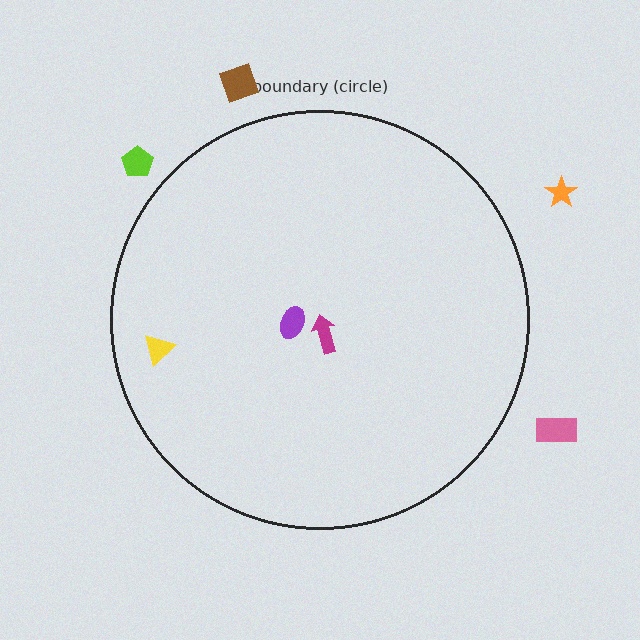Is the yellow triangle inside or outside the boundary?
Inside.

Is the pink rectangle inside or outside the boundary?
Outside.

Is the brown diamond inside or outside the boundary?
Outside.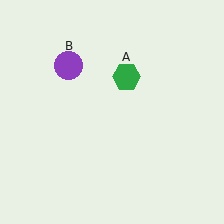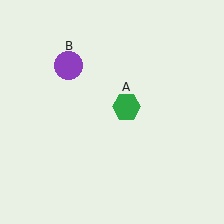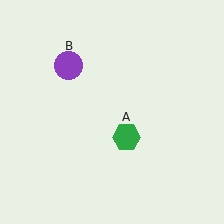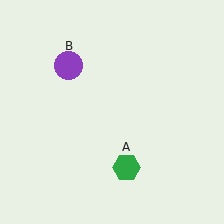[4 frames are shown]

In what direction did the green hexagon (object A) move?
The green hexagon (object A) moved down.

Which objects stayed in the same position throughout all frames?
Purple circle (object B) remained stationary.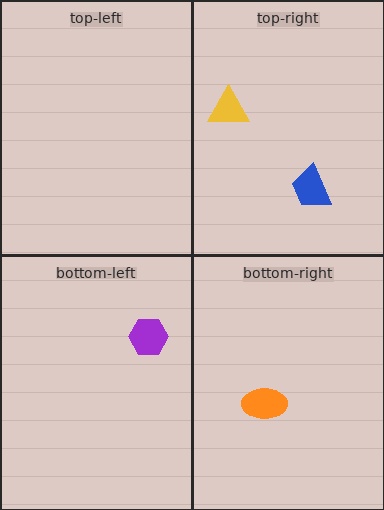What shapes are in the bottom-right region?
The orange ellipse.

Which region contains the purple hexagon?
The bottom-left region.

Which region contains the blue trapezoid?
The top-right region.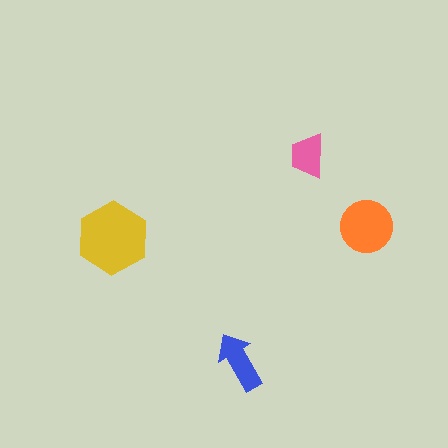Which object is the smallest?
The pink trapezoid.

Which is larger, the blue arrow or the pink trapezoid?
The blue arrow.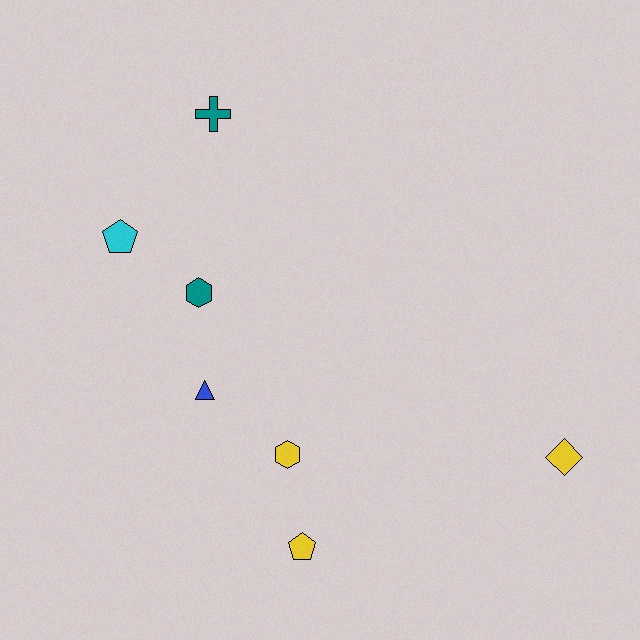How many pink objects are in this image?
There are no pink objects.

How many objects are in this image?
There are 7 objects.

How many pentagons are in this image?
There are 2 pentagons.